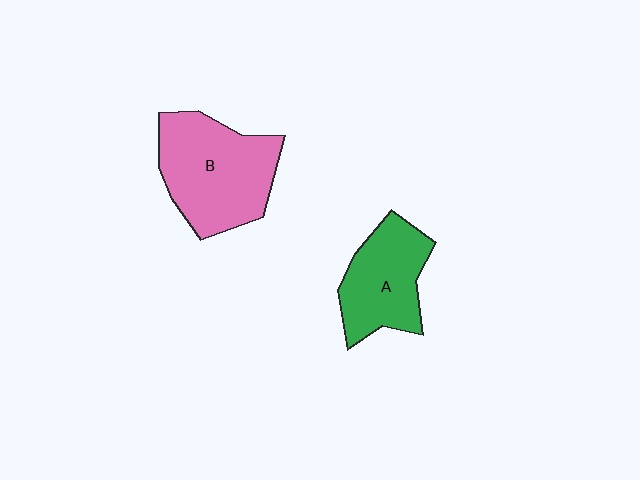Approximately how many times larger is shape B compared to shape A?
Approximately 1.4 times.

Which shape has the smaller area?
Shape A (green).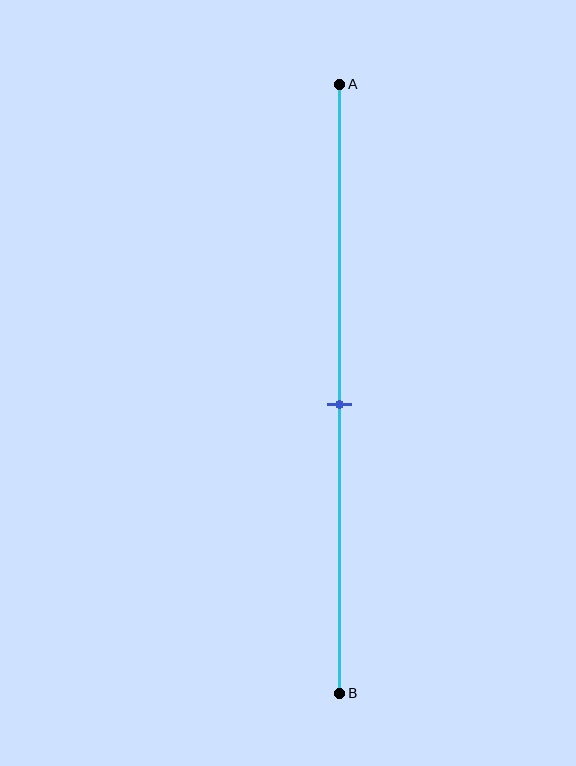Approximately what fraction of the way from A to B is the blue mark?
The blue mark is approximately 55% of the way from A to B.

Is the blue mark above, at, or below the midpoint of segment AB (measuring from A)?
The blue mark is approximately at the midpoint of segment AB.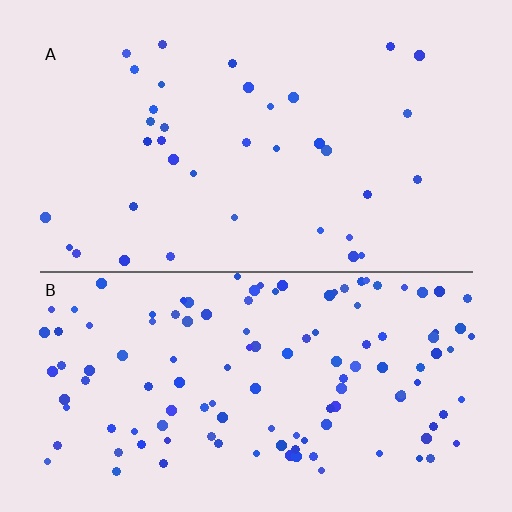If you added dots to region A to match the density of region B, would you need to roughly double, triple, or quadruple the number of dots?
Approximately triple.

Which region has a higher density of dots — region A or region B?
B (the bottom).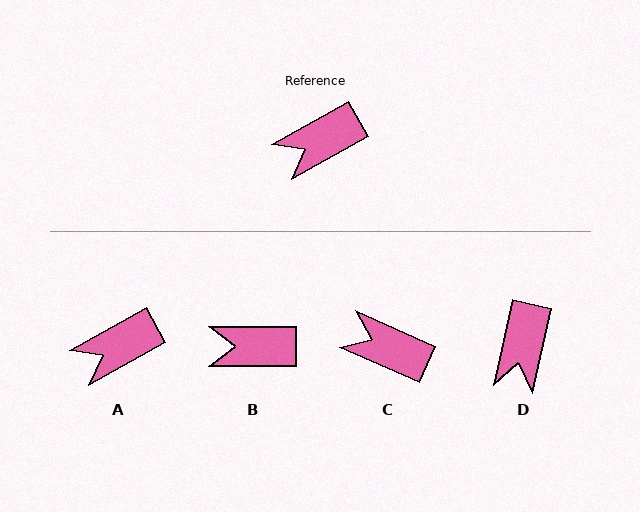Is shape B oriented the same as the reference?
No, it is off by about 29 degrees.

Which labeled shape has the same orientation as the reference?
A.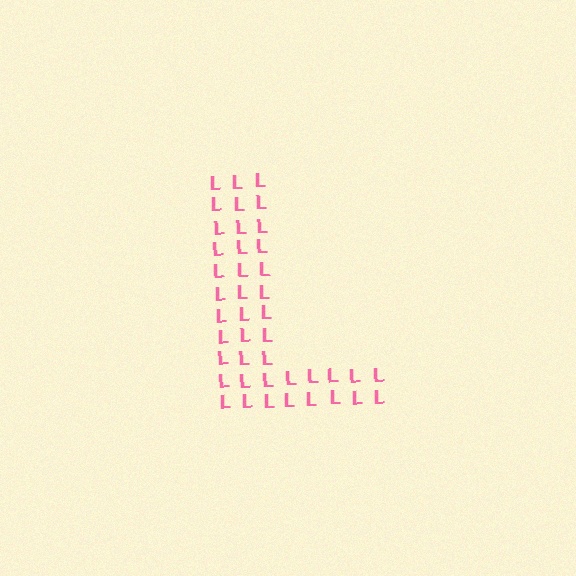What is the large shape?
The large shape is the letter L.